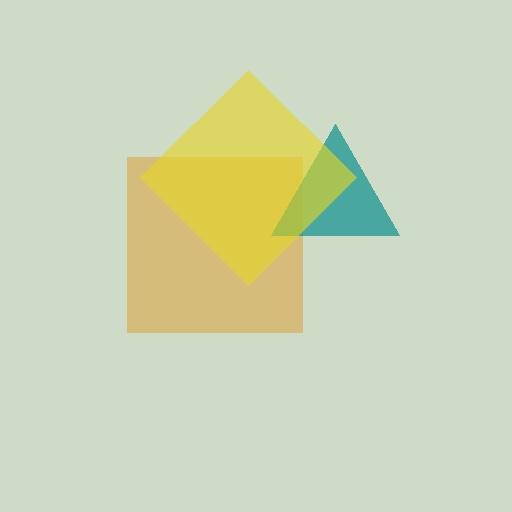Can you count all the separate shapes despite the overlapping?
Yes, there are 3 separate shapes.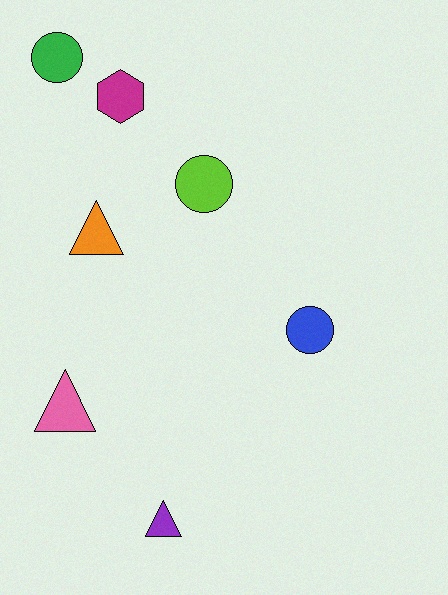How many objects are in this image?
There are 7 objects.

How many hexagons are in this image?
There is 1 hexagon.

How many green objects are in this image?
There is 1 green object.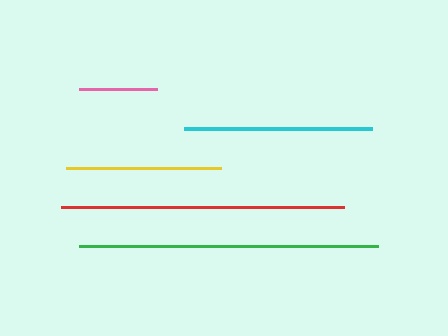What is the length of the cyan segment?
The cyan segment is approximately 188 pixels long.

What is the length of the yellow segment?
The yellow segment is approximately 155 pixels long.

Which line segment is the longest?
The green line is the longest at approximately 299 pixels.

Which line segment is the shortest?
The pink line is the shortest at approximately 77 pixels.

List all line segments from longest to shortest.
From longest to shortest: green, red, cyan, yellow, pink.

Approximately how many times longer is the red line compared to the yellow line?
The red line is approximately 1.8 times the length of the yellow line.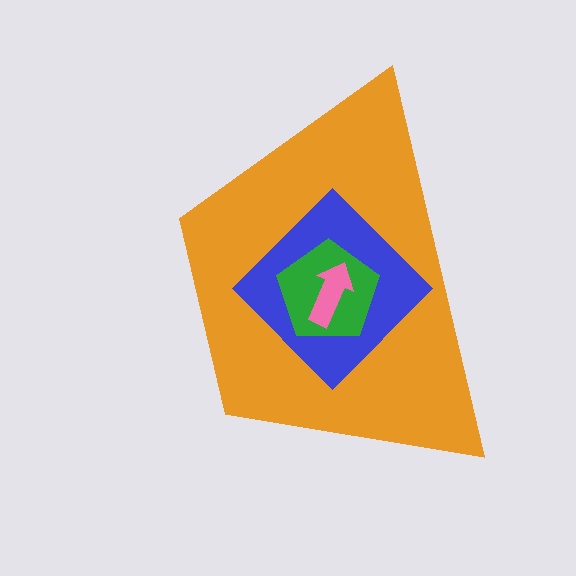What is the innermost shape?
The pink arrow.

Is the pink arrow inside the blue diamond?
Yes.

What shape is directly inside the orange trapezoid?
The blue diamond.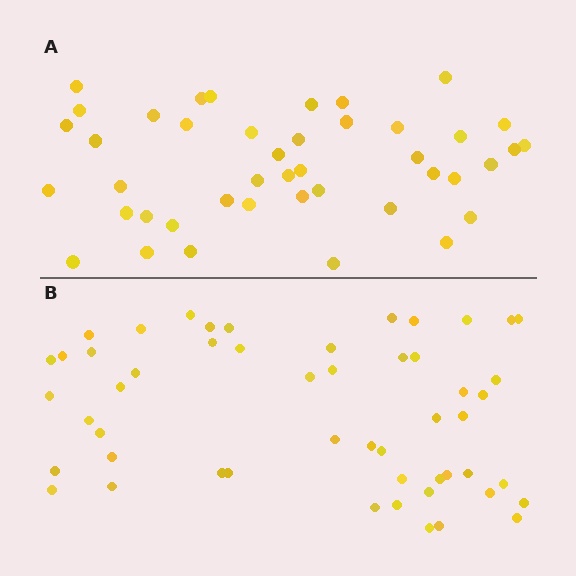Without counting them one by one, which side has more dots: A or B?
Region B (the bottom region) has more dots.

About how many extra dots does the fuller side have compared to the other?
Region B has roughly 8 or so more dots than region A.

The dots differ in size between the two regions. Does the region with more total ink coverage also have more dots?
No. Region A has more total ink coverage because its dots are larger, but region B actually contains more individual dots. Total area can be misleading — the number of items is what matters here.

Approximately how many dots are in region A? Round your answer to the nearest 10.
About 40 dots. (The exact count is 43, which rounds to 40.)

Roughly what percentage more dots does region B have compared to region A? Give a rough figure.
About 20% more.